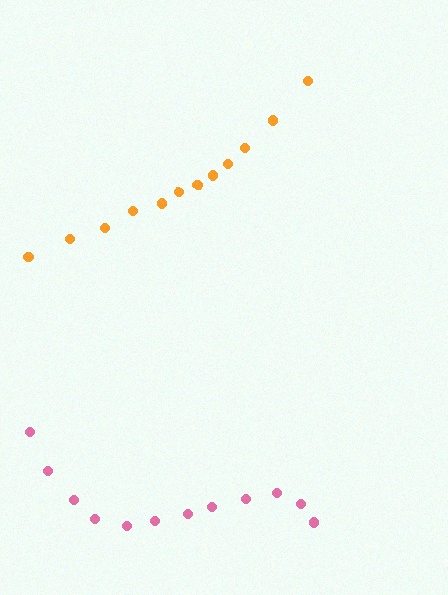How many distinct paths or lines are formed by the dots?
There are 2 distinct paths.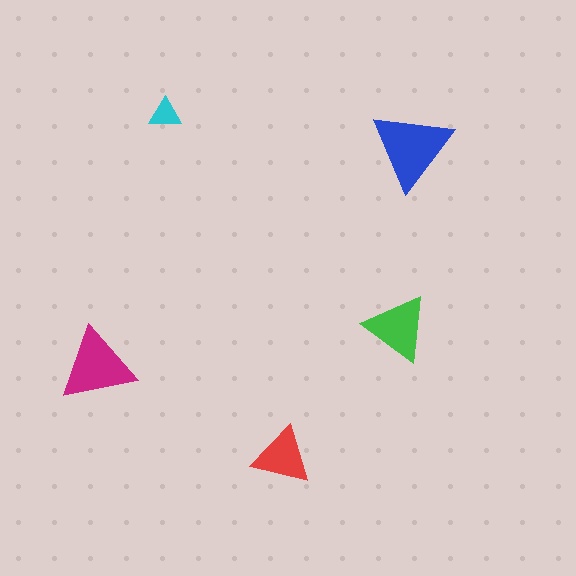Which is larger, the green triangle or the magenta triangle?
The magenta one.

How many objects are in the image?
There are 5 objects in the image.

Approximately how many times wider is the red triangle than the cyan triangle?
About 2 times wider.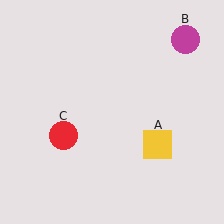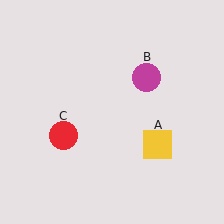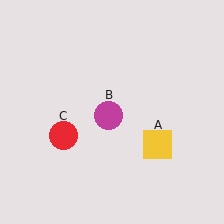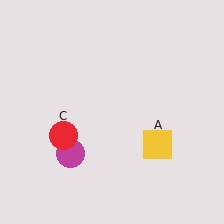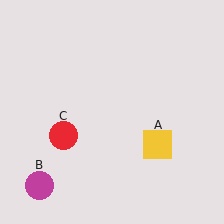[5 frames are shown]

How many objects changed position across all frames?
1 object changed position: magenta circle (object B).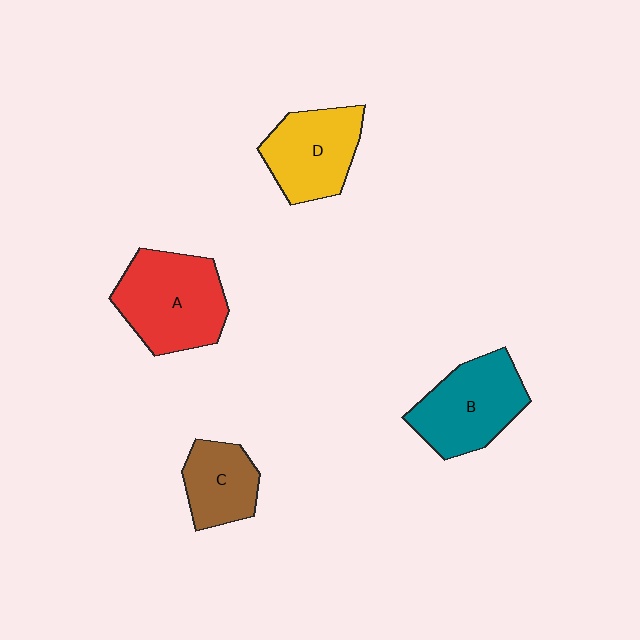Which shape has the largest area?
Shape A (red).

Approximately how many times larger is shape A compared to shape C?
Approximately 1.7 times.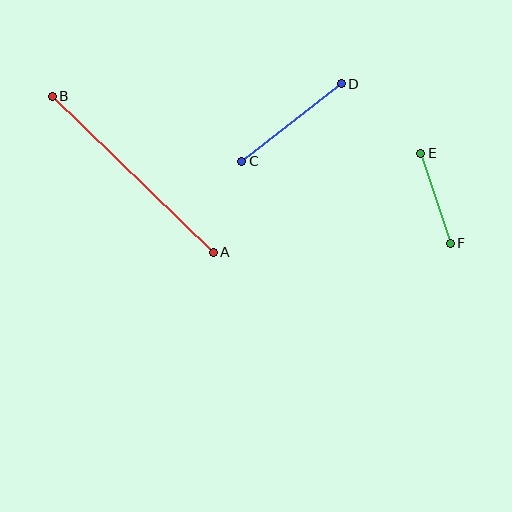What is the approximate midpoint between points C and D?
The midpoint is at approximately (291, 123) pixels.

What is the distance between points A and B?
The distance is approximately 224 pixels.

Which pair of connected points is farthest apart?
Points A and B are farthest apart.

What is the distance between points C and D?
The distance is approximately 126 pixels.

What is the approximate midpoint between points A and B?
The midpoint is at approximately (133, 174) pixels.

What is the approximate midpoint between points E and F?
The midpoint is at approximately (435, 198) pixels.